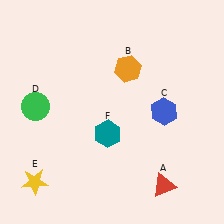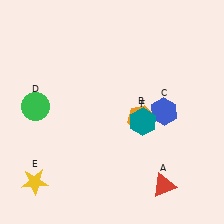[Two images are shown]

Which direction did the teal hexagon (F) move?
The teal hexagon (F) moved right.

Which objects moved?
The objects that moved are: the orange hexagon (B), the teal hexagon (F).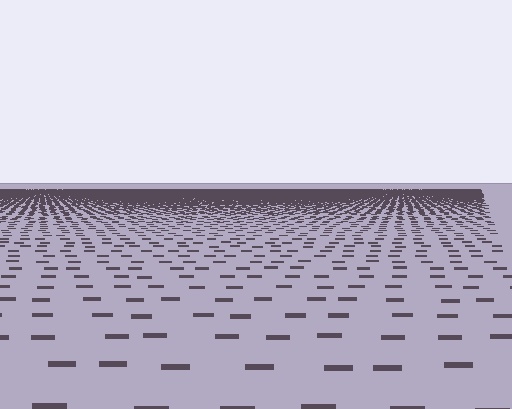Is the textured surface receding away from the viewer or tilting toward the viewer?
The surface is receding away from the viewer. Texture elements get smaller and denser toward the top.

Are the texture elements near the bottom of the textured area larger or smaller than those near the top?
Larger. Near the bottom, elements are closer to the viewer and appear at a bigger on-screen size.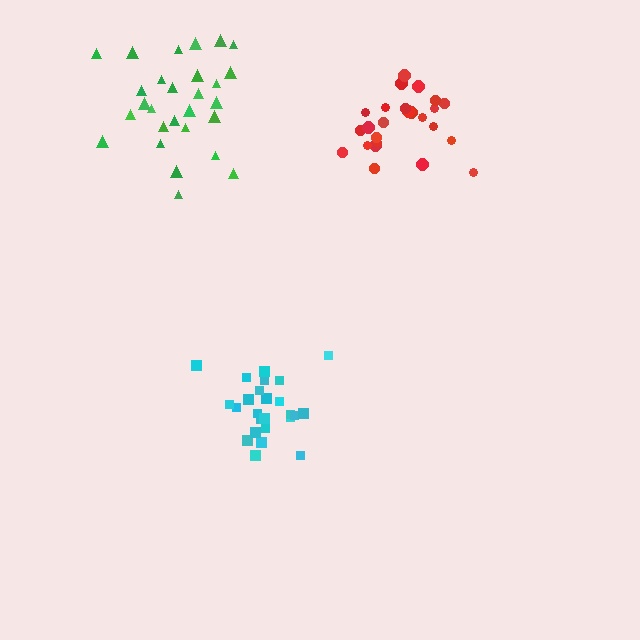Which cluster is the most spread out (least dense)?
Green.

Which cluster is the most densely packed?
Cyan.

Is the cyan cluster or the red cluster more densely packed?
Cyan.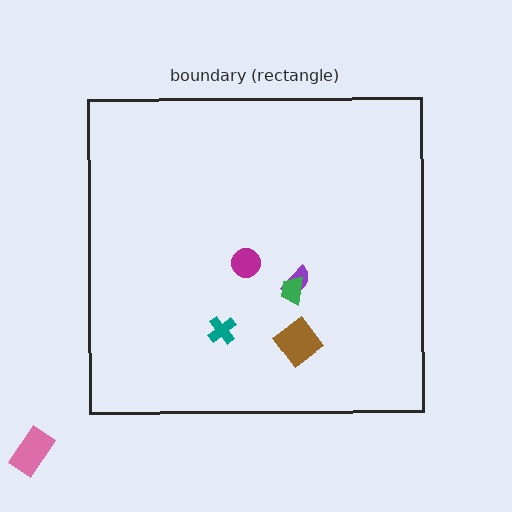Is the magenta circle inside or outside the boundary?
Inside.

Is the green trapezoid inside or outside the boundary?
Inside.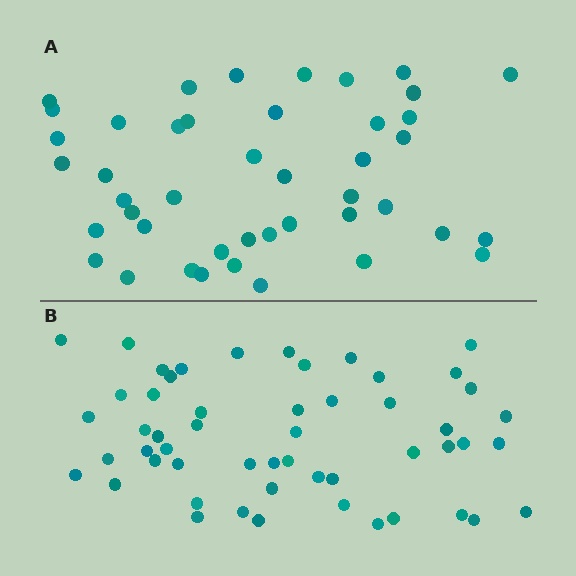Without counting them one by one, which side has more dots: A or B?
Region B (the bottom region) has more dots.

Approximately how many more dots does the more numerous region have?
Region B has roughly 8 or so more dots than region A.